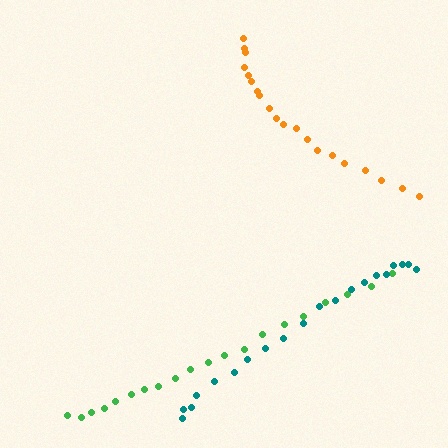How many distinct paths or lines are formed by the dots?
There are 3 distinct paths.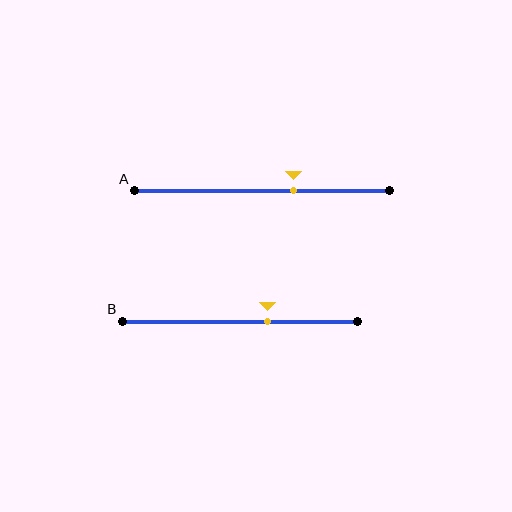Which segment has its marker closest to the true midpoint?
Segment B has its marker closest to the true midpoint.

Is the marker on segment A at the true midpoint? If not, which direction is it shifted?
No, the marker on segment A is shifted to the right by about 12% of the segment length.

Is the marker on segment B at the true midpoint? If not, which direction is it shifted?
No, the marker on segment B is shifted to the right by about 12% of the segment length.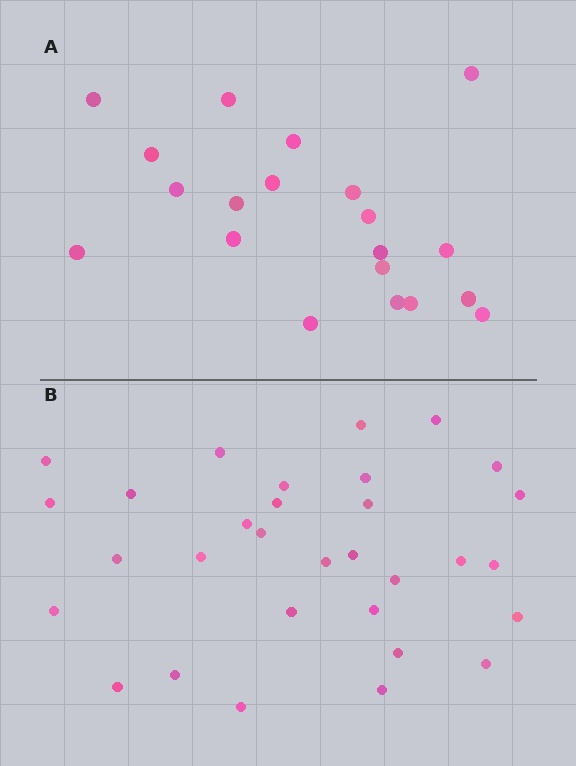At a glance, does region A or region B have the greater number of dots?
Region B (the bottom region) has more dots.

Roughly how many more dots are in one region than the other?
Region B has roughly 12 or so more dots than region A.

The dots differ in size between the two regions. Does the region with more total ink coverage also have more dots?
No. Region A has more total ink coverage because its dots are larger, but region B actually contains more individual dots. Total area can be misleading — the number of items is what matters here.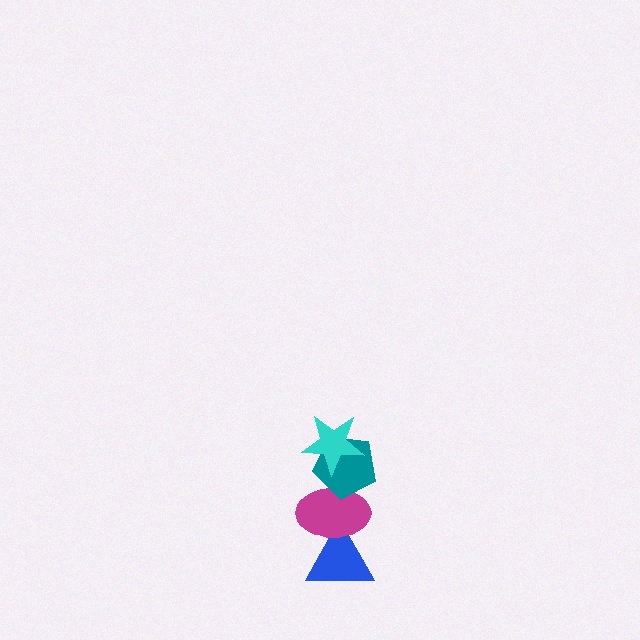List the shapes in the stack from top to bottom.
From top to bottom: the cyan star, the teal pentagon, the magenta ellipse, the blue triangle.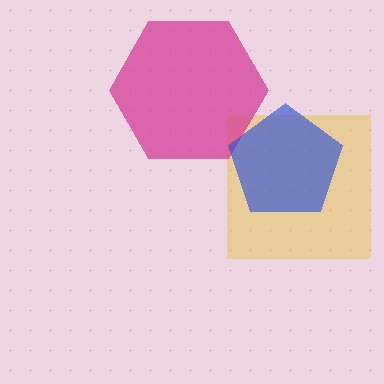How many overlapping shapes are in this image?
There are 3 overlapping shapes in the image.